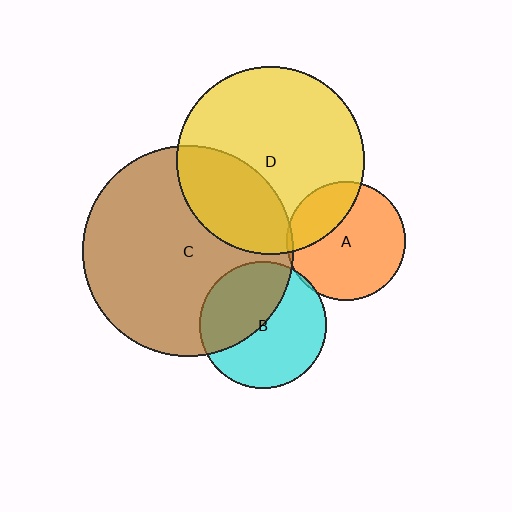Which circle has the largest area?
Circle C (brown).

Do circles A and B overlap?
Yes.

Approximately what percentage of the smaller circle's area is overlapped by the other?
Approximately 5%.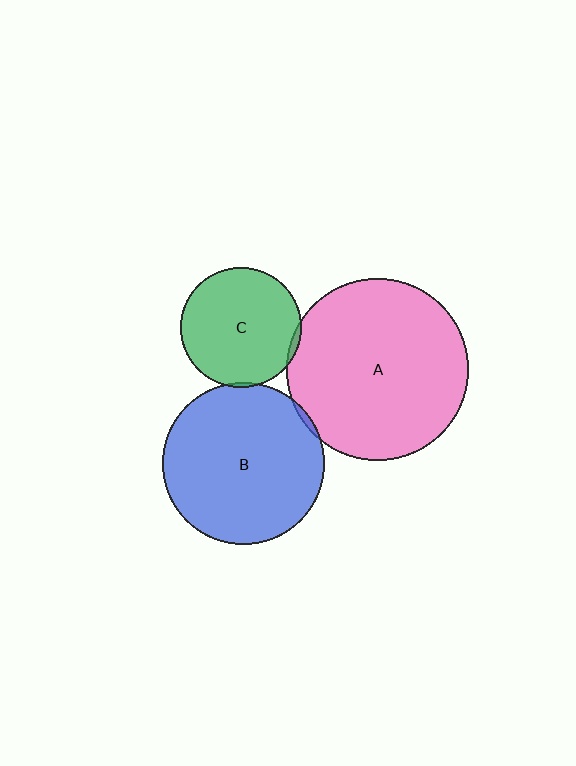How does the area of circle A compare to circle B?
Approximately 1.3 times.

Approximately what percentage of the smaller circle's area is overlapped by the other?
Approximately 5%.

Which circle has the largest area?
Circle A (pink).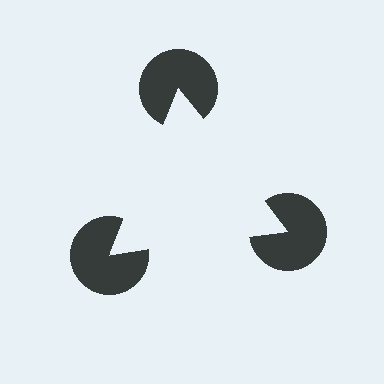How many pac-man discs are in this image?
There are 3 — one at each vertex of the illusory triangle.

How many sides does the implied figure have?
3 sides.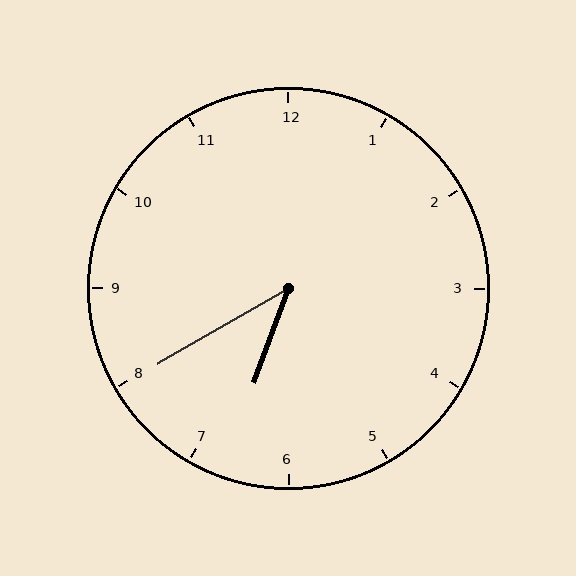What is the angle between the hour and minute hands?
Approximately 40 degrees.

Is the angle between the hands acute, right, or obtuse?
It is acute.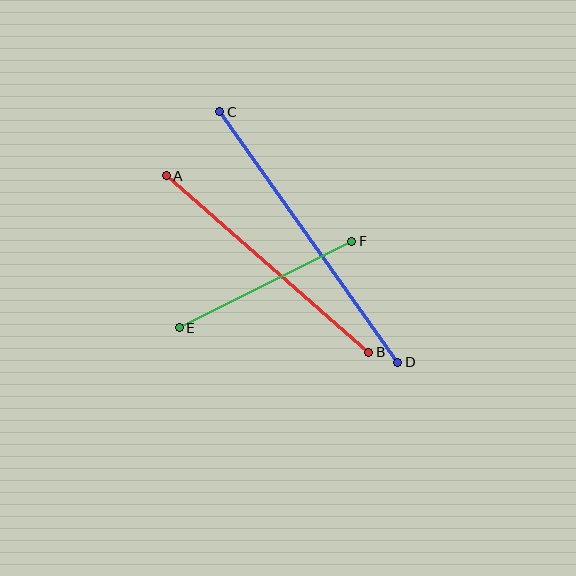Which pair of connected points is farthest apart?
Points C and D are farthest apart.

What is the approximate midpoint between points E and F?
The midpoint is at approximately (265, 285) pixels.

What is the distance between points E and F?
The distance is approximately 193 pixels.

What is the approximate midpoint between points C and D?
The midpoint is at approximately (309, 237) pixels.